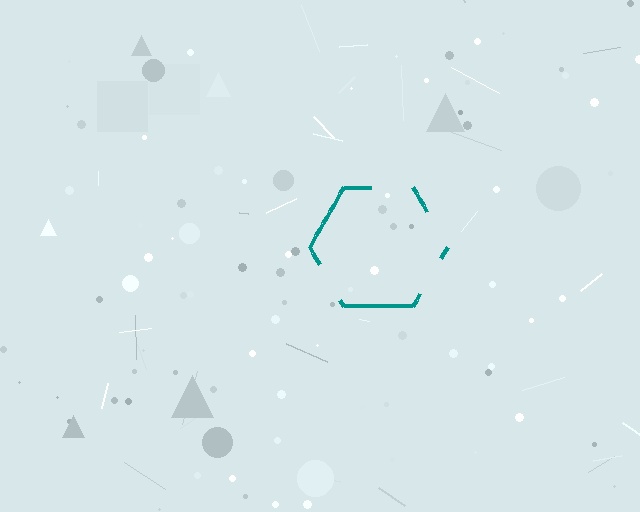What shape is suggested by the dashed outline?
The dashed outline suggests a hexagon.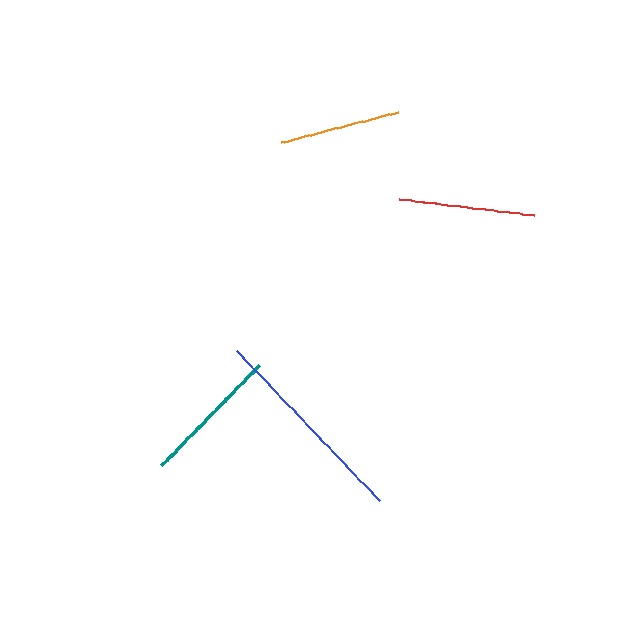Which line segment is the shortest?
The orange line is the shortest at approximately 121 pixels.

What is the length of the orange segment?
The orange segment is approximately 121 pixels long.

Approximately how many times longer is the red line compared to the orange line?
The red line is approximately 1.1 times the length of the orange line.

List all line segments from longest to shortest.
From longest to shortest: blue, teal, red, orange.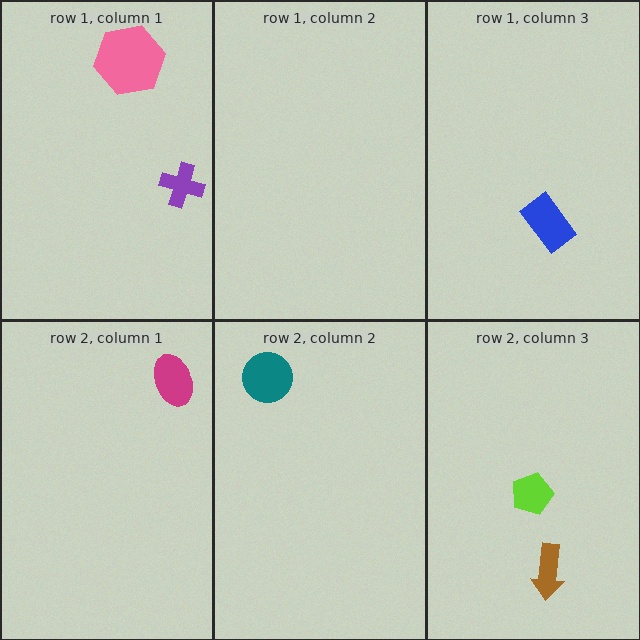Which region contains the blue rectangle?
The row 1, column 3 region.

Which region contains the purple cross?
The row 1, column 1 region.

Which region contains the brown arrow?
The row 2, column 3 region.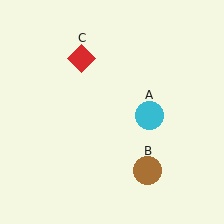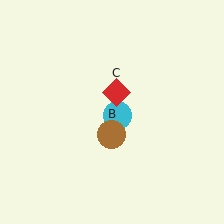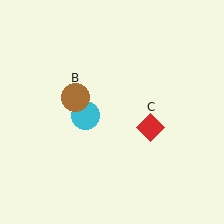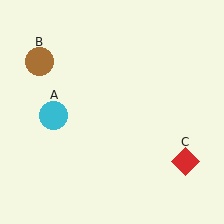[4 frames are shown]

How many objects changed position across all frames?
3 objects changed position: cyan circle (object A), brown circle (object B), red diamond (object C).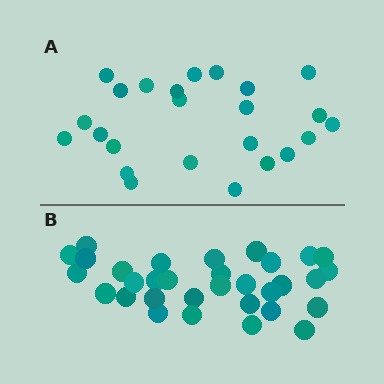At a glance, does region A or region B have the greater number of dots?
Region B (the bottom region) has more dots.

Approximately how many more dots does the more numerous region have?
Region B has roughly 8 or so more dots than region A.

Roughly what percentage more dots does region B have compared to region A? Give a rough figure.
About 35% more.